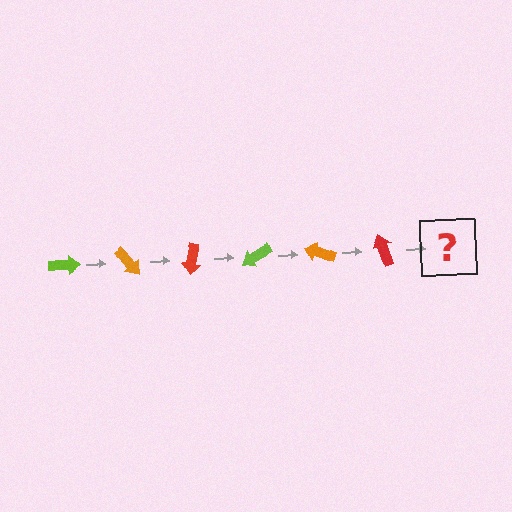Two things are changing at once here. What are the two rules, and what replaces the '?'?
The two rules are that it rotates 50 degrees each step and the color cycles through lime, orange, and red. The '?' should be a lime arrow, rotated 300 degrees from the start.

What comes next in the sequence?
The next element should be a lime arrow, rotated 300 degrees from the start.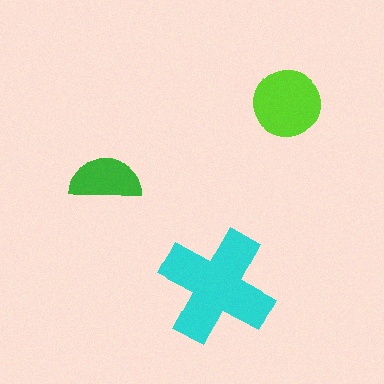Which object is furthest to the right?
The lime circle is rightmost.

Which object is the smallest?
The green semicircle.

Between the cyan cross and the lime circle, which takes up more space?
The cyan cross.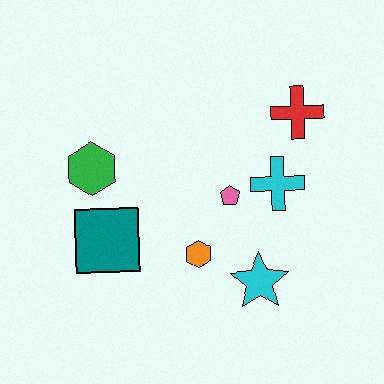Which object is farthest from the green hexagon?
The red cross is farthest from the green hexagon.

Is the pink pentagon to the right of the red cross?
No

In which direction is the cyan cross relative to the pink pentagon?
The cyan cross is to the right of the pink pentagon.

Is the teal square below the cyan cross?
Yes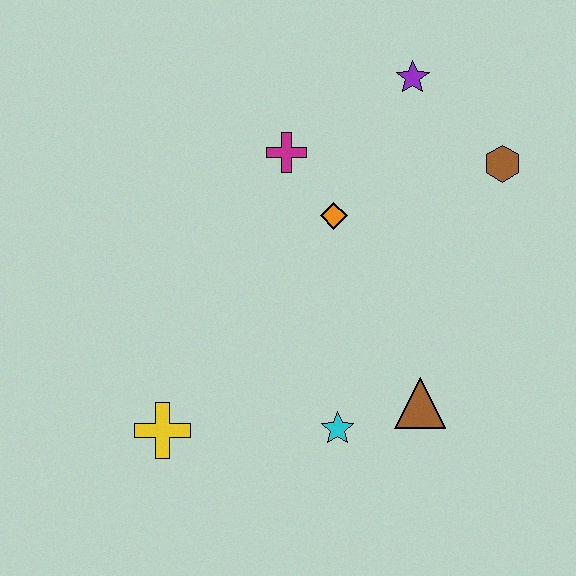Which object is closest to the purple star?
The brown hexagon is closest to the purple star.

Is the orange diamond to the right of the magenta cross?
Yes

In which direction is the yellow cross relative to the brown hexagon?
The yellow cross is to the left of the brown hexagon.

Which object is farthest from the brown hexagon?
The yellow cross is farthest from the brown hexagon.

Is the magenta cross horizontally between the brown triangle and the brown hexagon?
No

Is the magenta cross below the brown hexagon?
No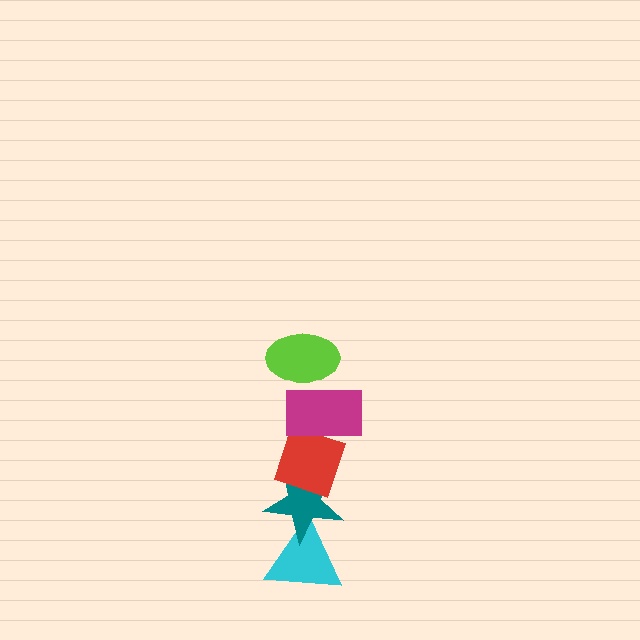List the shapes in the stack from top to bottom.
From top to bottom: the lime ellipse, the magenta rectangle, the red diamond, the teal star, the cyan triangle.